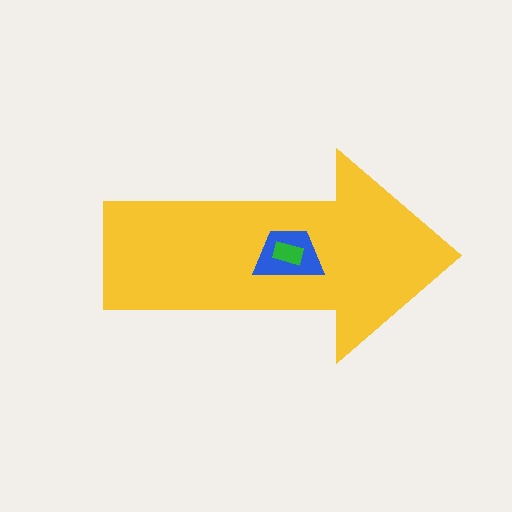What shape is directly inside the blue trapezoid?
The green rectangle.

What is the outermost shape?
The yellow arrow.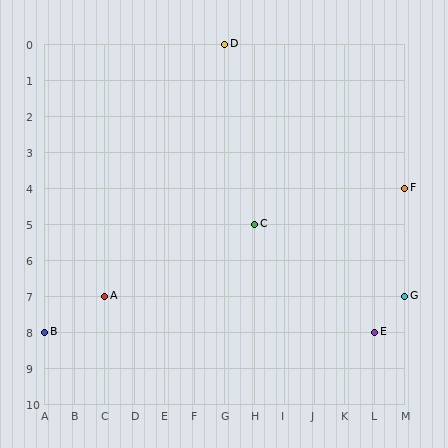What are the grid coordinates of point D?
Point D is at grid coordinates (G, 0).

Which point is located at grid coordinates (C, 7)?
Point A is at (C, 7).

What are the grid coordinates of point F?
Point F is at grid coordinates (M, 4).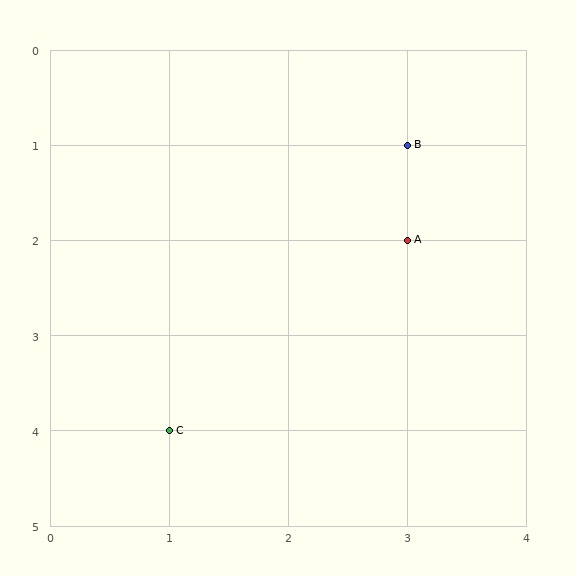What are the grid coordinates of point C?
Point C is at grid coordinates (1, 4).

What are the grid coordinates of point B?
Point B is at grid coordinates (3, 1).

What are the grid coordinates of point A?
Point A is at grid coordinates (3, 2).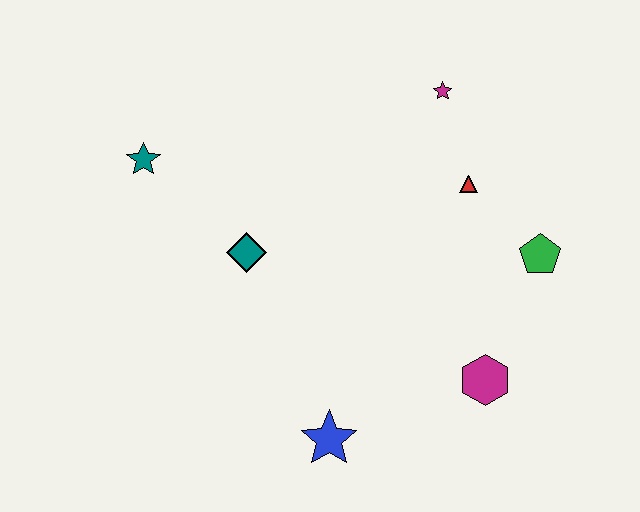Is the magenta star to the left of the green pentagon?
Yes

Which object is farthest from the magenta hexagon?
The teal star is farthest from the magenta hexagon.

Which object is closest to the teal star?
The teal diamond is closest to the teal star.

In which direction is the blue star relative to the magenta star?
The blue star is below the magenta star.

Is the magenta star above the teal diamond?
Yes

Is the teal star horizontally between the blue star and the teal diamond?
No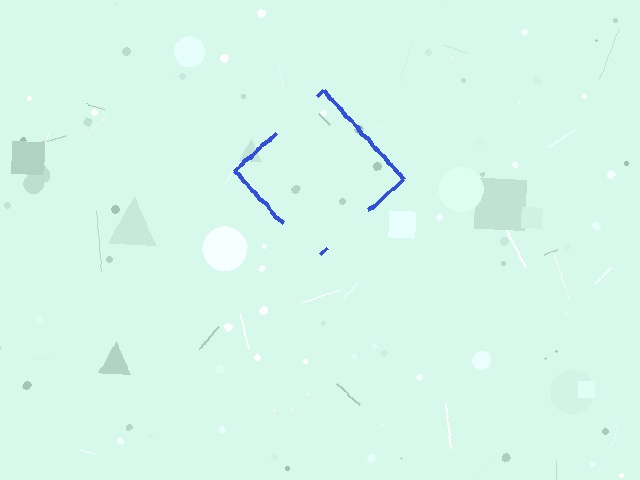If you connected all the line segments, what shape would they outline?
They would outline a diamond.